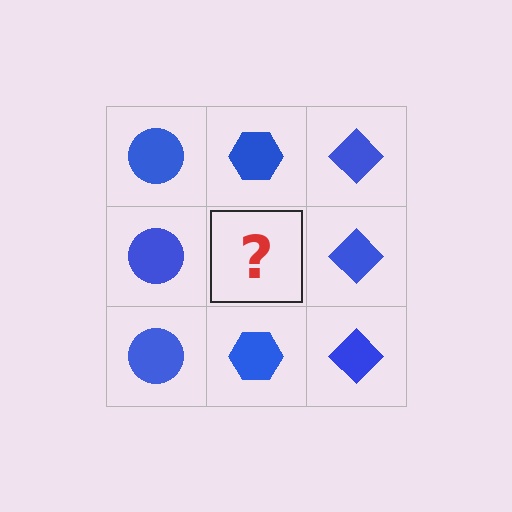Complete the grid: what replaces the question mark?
The question mark should be replaced with a blue hexagon.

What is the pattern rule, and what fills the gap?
The rule is that each column has a consistent shape. The gap should be filled with a blue hexagon.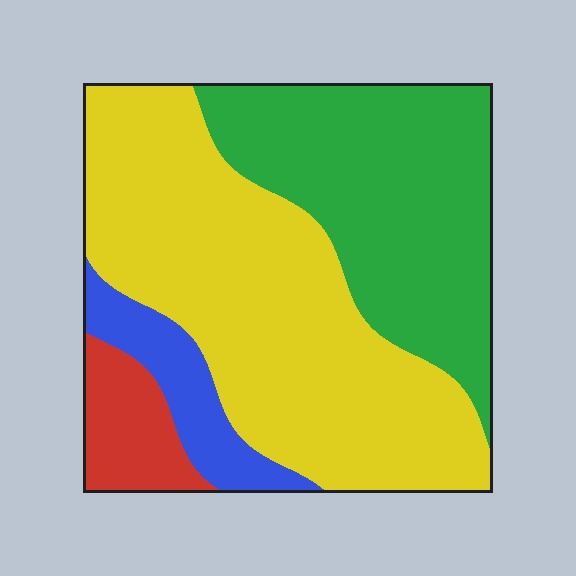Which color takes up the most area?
Yellow, at roughly 50%.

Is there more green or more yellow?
Yellow.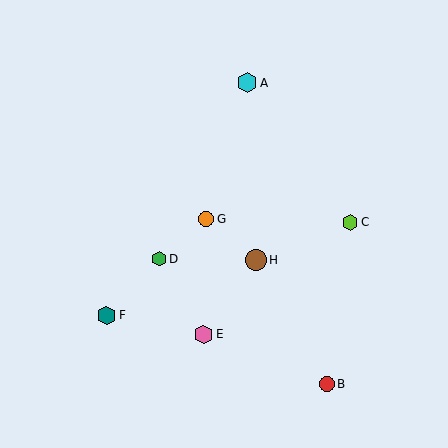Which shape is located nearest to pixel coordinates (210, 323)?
The pink hexagon (labeled E) at (203, 334) is nearest to that location.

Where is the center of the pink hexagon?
The center of the pink hexagon is at (203, 334).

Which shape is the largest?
The brown circle (labeled H) is the largest.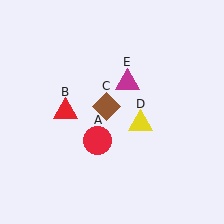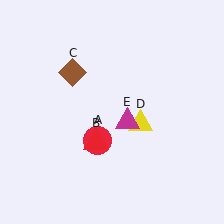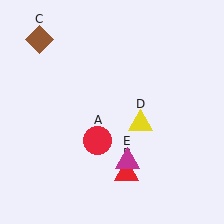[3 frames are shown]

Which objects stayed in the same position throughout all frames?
Red circle (object A) and yellow triangle (object D) remained stationary.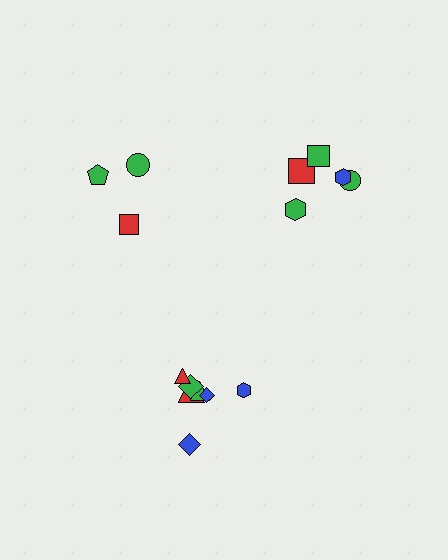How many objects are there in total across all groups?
There are 15 objects.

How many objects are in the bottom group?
There are 7 objects.